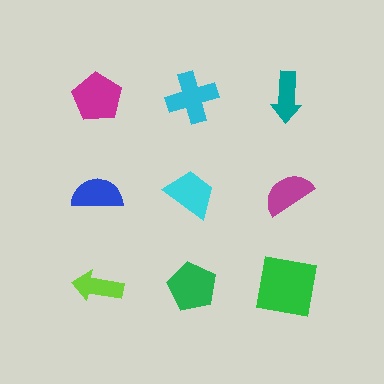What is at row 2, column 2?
A cyan trapezoid.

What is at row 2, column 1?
A blue semicircle.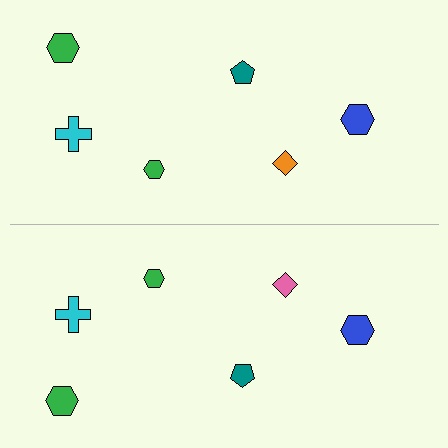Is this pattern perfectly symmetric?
No, the pattern is not perfectly symmetric. The pink diamond on the bottom side breaks the symmetry — its mirror counterpart is orange.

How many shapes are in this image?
There are 12 shapes in this image.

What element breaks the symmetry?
The pink diamond on the bottom side breaks the symmetry — its mirror counterpart is orange.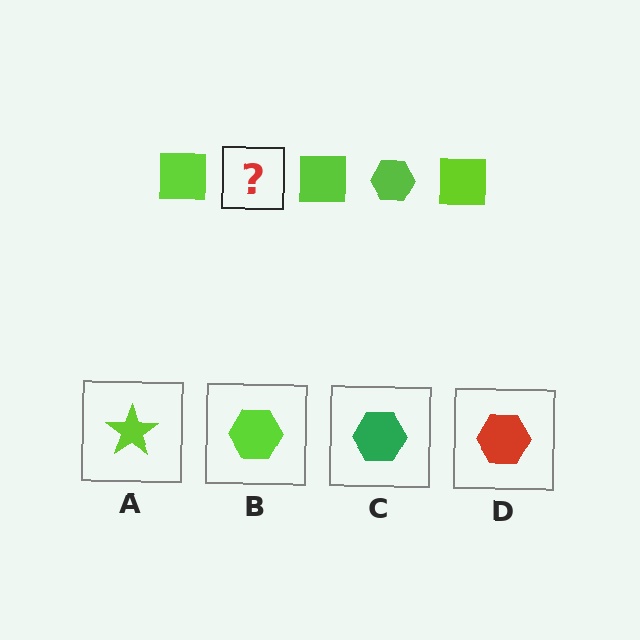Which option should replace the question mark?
Option B.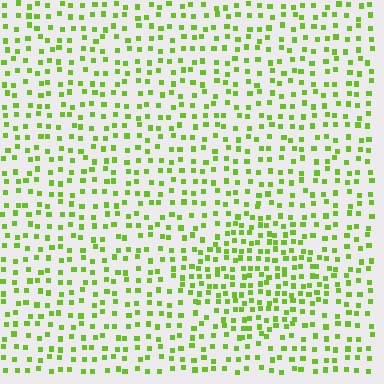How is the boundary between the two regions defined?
The boundary is defined by a change in element density (approximately 1.7x ratio). All elements are the same color, size, and shape.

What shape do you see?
I see a diamond.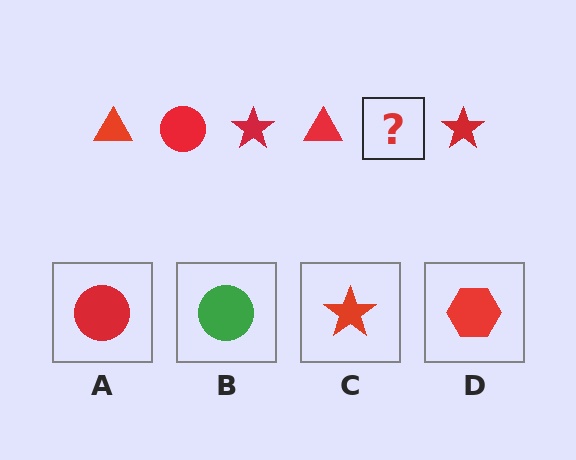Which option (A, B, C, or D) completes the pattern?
A.